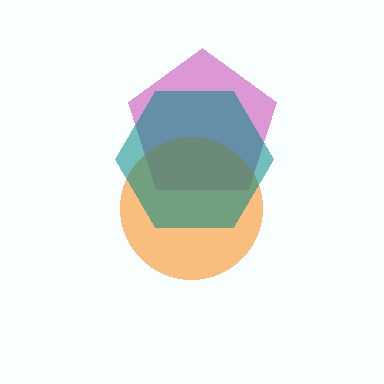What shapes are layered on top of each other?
The layered shapes are: a magenta pentagon, an orange circle, a teal hexagon.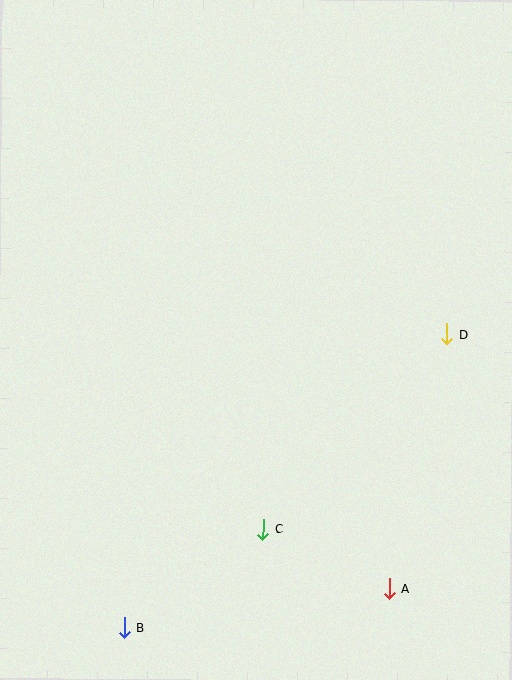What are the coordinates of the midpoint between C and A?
The midpoint between C and A is at (326, 559).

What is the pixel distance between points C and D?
The distance between C and D is 268 pixels.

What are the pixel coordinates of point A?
Point A is at (389, 589).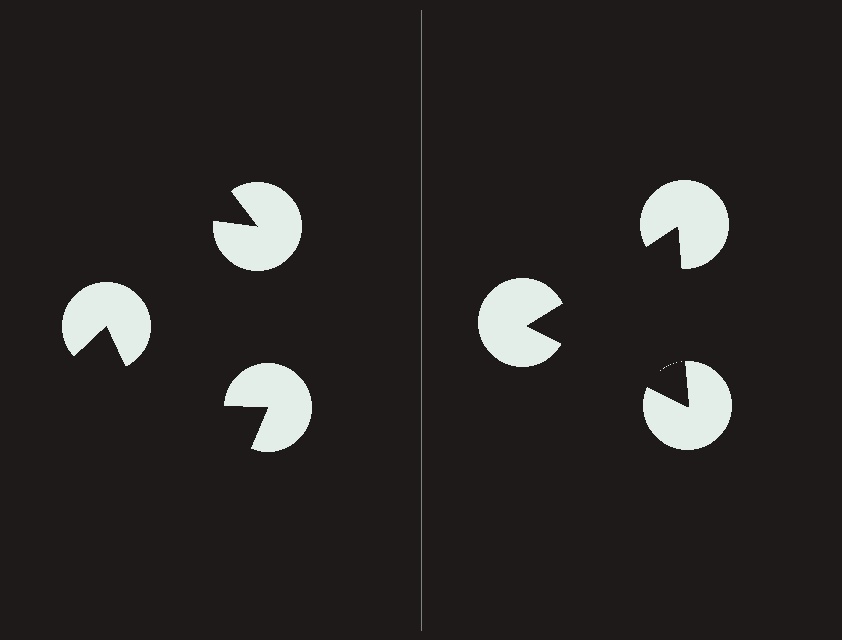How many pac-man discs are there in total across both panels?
6 — 3 on each side.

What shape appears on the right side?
An illusory triangle.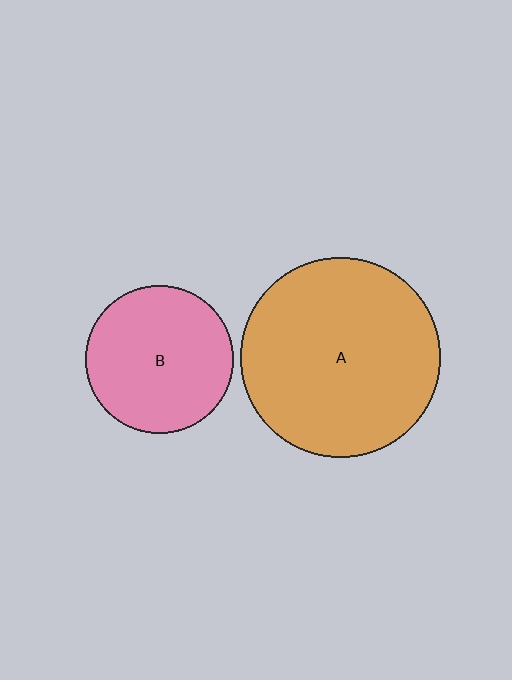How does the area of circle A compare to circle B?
Approximately 1.8 times.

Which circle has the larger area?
Circle A (orange).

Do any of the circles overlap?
No, none of the circles overlap.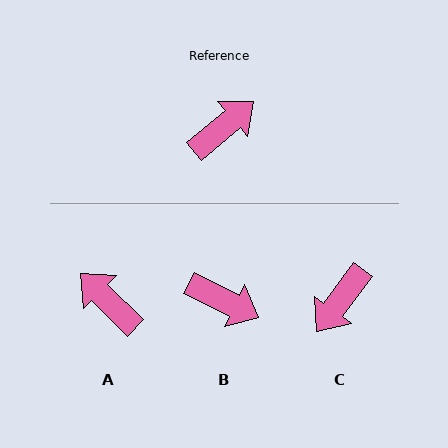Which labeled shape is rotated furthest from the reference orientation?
C, about 166 degrees away.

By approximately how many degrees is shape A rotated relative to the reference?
Approximately 95 degrees counter-clockwise.